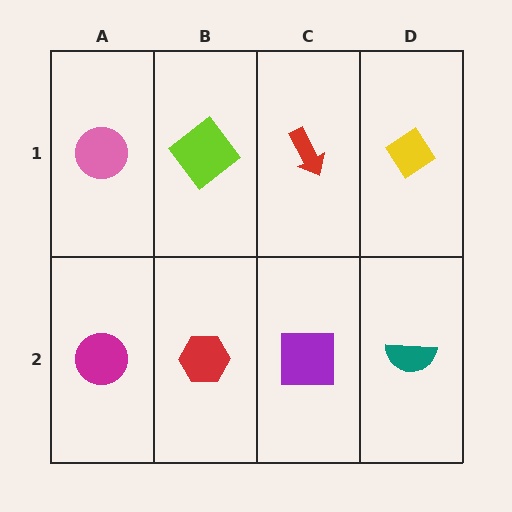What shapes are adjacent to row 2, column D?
A yellow diamond (row 1, column D), a purple square (row 2, column C).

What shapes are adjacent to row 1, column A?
A magenta circle (row 2, column A), a lime diamond (row 1, column B).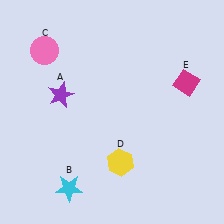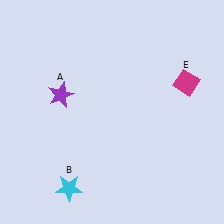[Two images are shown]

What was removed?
The yellow hexagon (D), the pink circle (C) were removed in Image 2.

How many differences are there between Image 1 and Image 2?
There are 2 differences between the two images.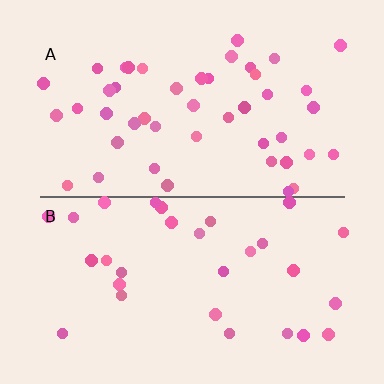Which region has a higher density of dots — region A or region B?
A (the top).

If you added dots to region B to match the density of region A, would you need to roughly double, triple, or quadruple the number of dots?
Approximately double.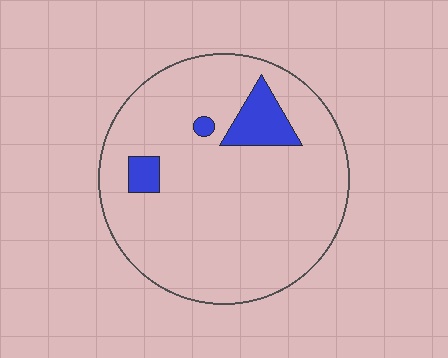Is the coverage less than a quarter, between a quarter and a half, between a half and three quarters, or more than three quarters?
Less than a quarter.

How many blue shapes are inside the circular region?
3.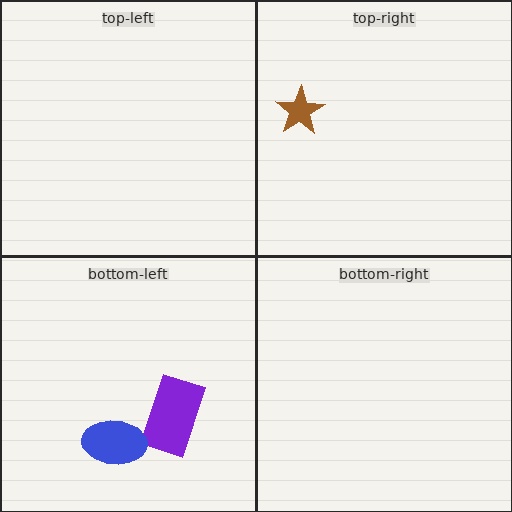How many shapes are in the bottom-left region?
2.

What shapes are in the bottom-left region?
The purple rectangle, the blue ellipse.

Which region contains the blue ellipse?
The bottom-left region.